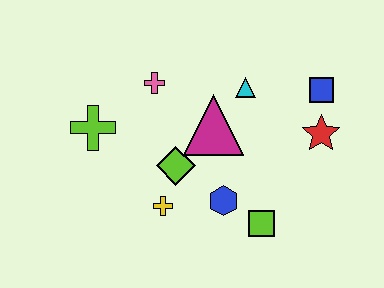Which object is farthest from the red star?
The lime cross is farthest from the red star.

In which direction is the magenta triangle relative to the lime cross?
The magenta triangle is to the right of the lime cross.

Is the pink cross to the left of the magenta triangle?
Yes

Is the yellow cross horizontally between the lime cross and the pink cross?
No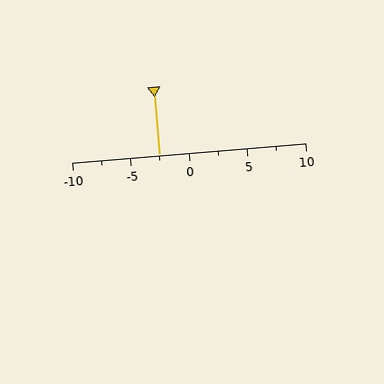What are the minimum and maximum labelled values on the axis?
The axis runs from -10 to 10.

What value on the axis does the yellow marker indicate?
The marker indicates approximately -2.5.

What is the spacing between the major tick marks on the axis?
The major ticks are spaced 5 apart.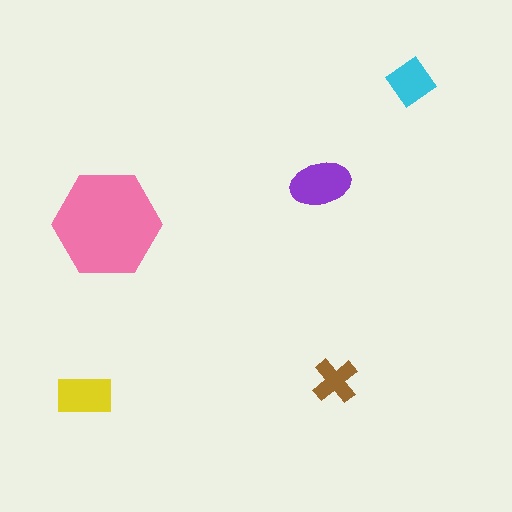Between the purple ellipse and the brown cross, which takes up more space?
The purple ellipse.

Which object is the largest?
The pink hexagon.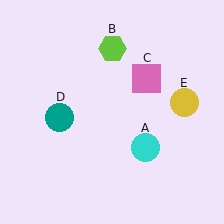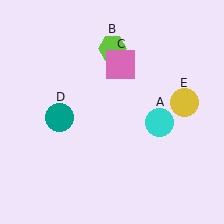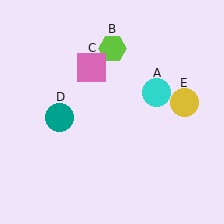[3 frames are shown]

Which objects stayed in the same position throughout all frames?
Lime hexagon (object B) and teal circle (object D) and yellow circle (object E) remained stationary.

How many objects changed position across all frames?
2 objects changed position: cyan circle (object A), pink square (object C).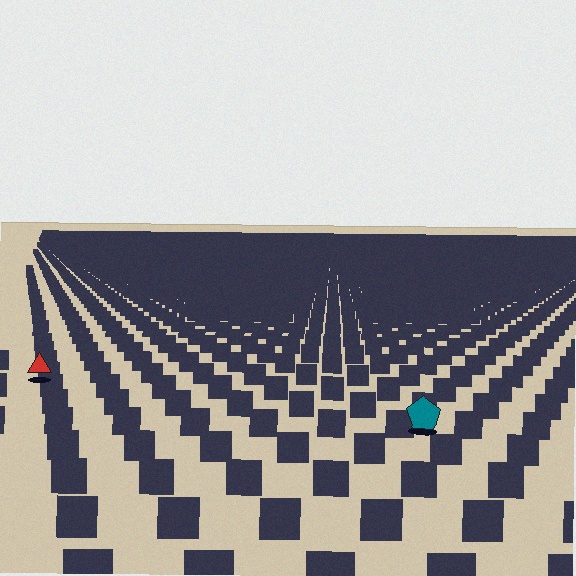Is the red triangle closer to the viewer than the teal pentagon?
No. The teal pentagon is closer — you can tell from the texture gradient: the ground texture is coarser near it.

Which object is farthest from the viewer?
The red triangle is farthest from the viewer. It appears smaller and the ground texture around it is denser.